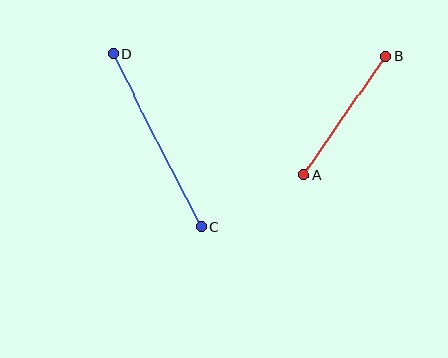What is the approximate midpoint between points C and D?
The midpoint is at approximately (157, 140) pixels.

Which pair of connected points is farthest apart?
Points C and D are farthest apart.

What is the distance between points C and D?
The distance is approximately 194 pixels.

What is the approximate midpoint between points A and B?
The midpoint is at approximately (345, 115) pixels.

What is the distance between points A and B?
The distance is approximately 144 pixels.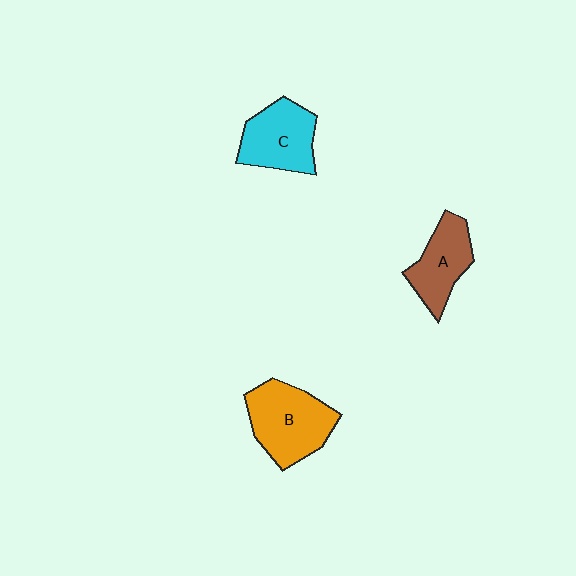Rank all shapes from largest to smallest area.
From largest to smallest: B (orange), C (cyan), A (brown).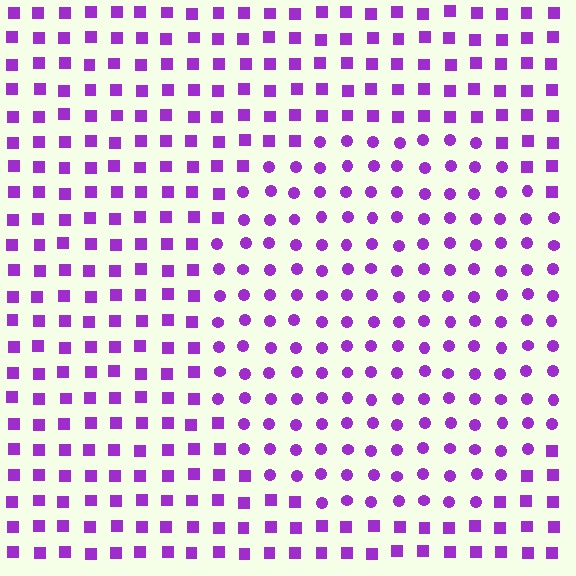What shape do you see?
I see a circle.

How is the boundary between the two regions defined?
The boundary is defined by a change in element shape: circles inside vs. squares outside. All elements share the same color and spacing.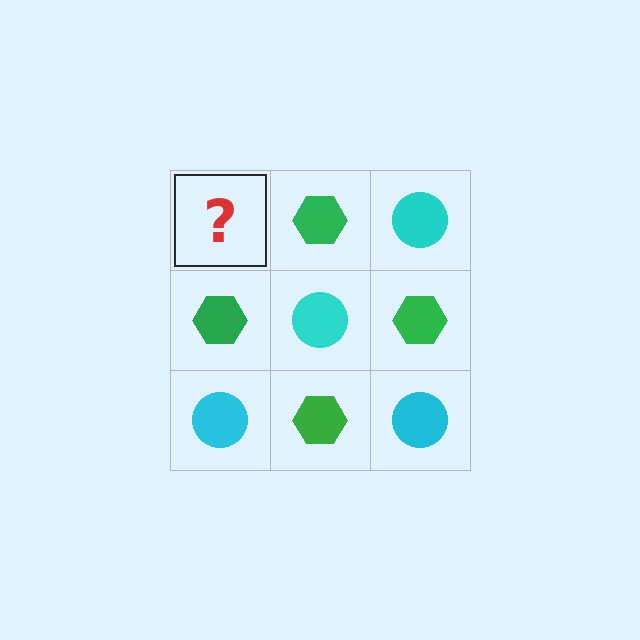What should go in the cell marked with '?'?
The missing cell should contain a cyan circle.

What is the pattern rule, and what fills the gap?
The rule is that it alternates cyan circle and green hexagon in a checkerboard pattern. The gap should be filled with a cyan circle.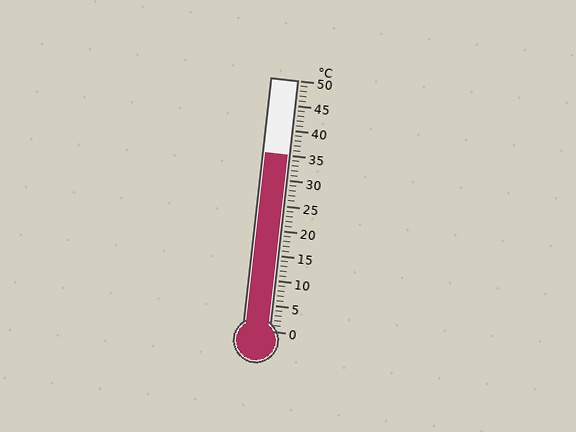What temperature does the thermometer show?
The thermometer shows approximately 35°C.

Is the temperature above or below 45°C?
The temperature is below 45°C.